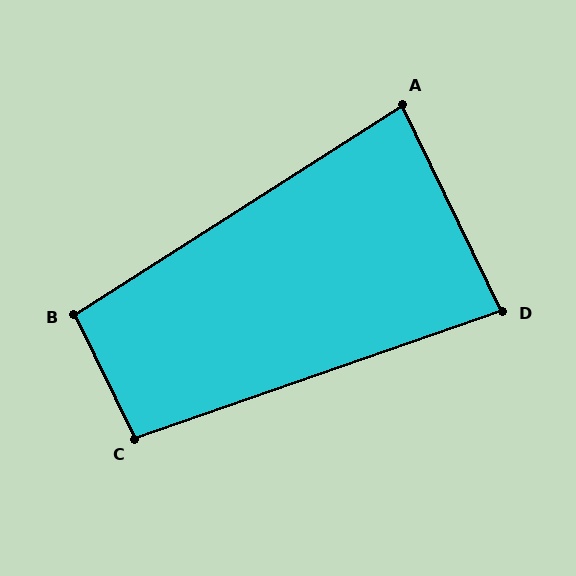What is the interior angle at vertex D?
Approximately 83 degrees (acute).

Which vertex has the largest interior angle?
C, at approximately 97 degrees.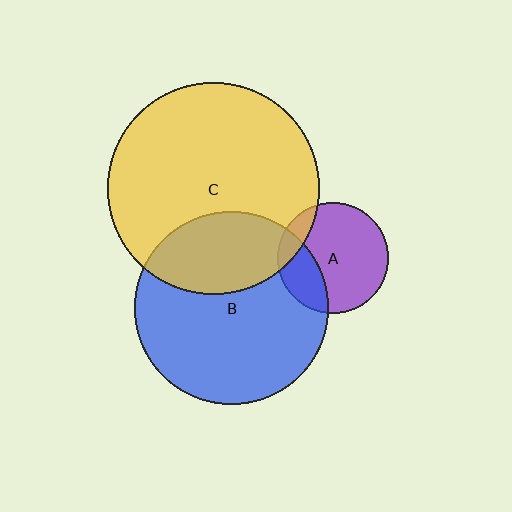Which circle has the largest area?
Circle C (yellow).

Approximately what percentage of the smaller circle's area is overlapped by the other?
Approximately 30%.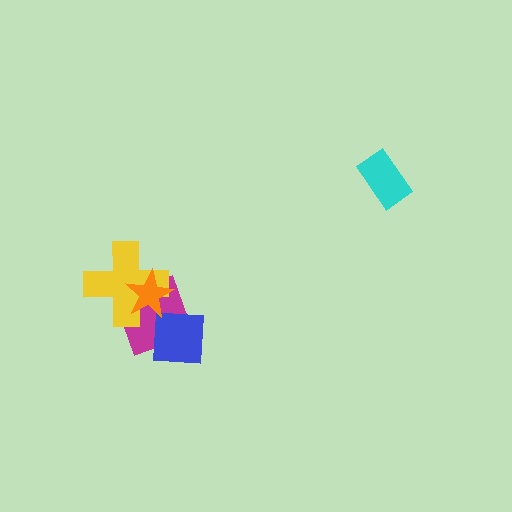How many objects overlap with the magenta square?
3 objects overlap with the magenta square.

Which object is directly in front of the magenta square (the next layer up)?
The blue square is directly in front of the magenta square.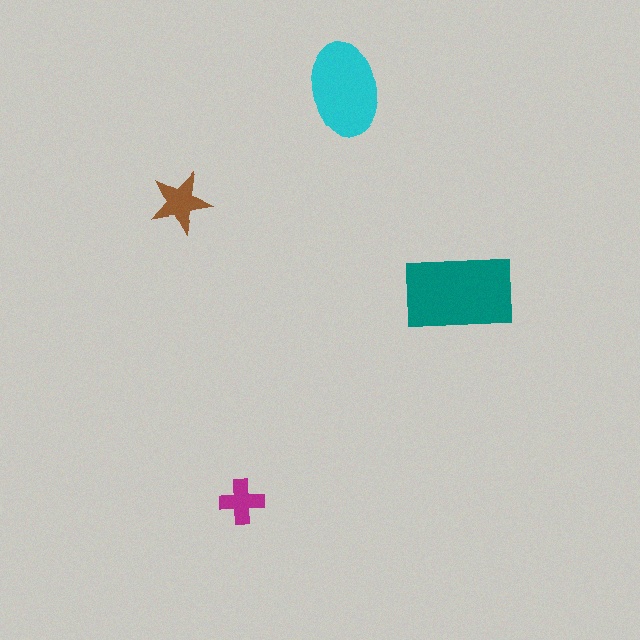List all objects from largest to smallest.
The teal rectangle, the cyan ellipse, the brown star, the magenta cross.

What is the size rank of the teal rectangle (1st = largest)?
1st.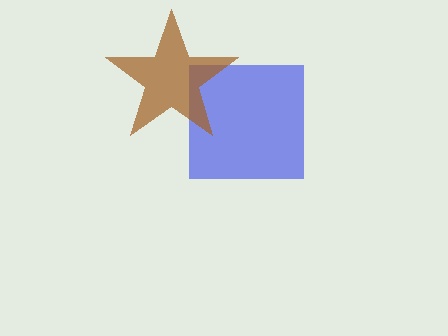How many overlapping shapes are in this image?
There are 2 overlapping shapes in the image.